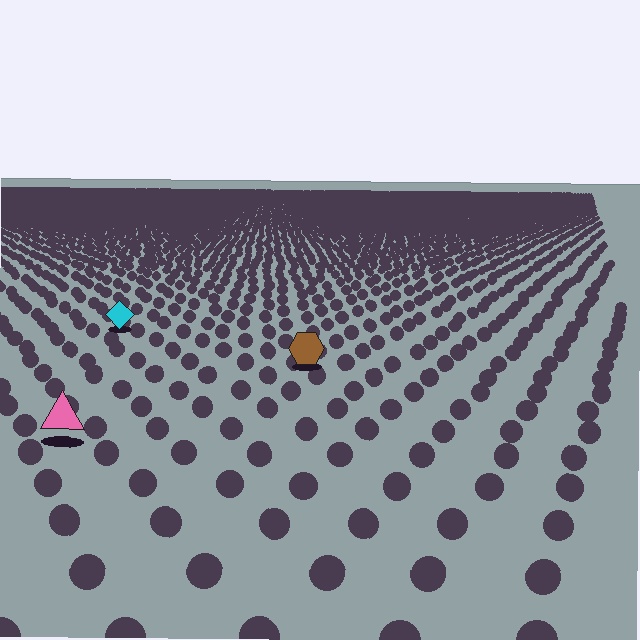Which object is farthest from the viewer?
The cyan diamond is farthest from the viewer. It appears smaller and the ground texture around it is denser.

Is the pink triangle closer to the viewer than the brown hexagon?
Yes. The pink triangle is closer — you can tell from the texture gradient: the ground texture is coarser near it.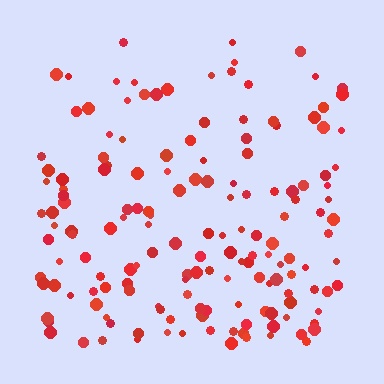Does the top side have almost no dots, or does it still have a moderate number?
Still a moderate number, just noticeably fewer than the bottom.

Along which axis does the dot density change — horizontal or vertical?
Vertical.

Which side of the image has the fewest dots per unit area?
The top.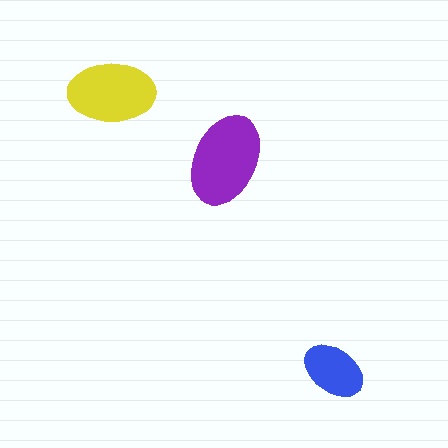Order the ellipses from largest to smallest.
the purple one, the yellow one, the blue one.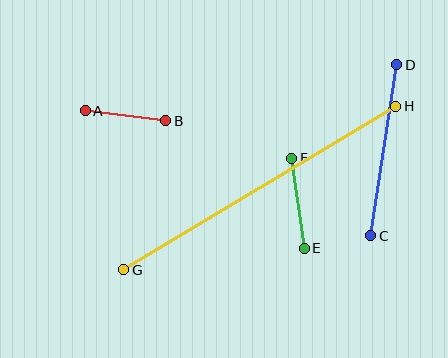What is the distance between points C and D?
The distance is approximately 173 pixels.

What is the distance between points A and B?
The distance is approximately 81 pixels.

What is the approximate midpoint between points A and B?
The midpoint is at approximately (125, 116) pixels.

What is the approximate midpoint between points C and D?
The midpoint is at approximately (384, 150) pixels.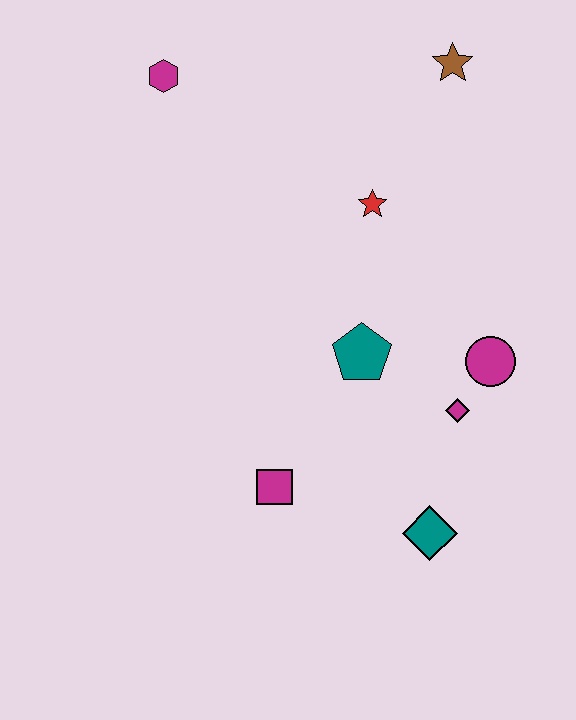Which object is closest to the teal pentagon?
The magenta diamond is closest to the teal pentagon.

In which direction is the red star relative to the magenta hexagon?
The red star is to the right of the magenta hexagon.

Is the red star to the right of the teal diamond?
No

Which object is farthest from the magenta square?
The brown star is farthest from the magenta square.